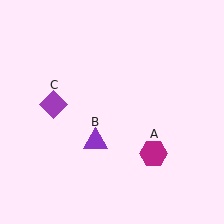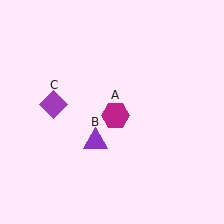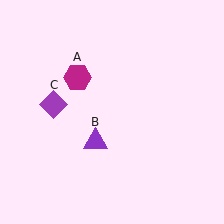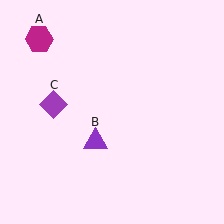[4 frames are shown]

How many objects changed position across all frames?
1 object changed position: magenta hexagon (object A).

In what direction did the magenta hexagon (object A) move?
The magenta hexagon (object A) moved up and to the left.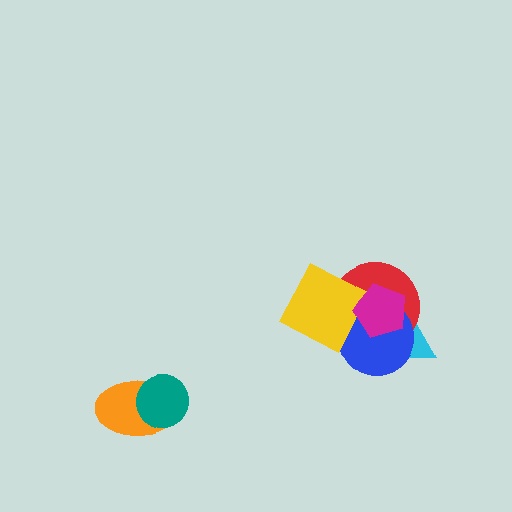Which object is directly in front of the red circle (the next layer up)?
The blue circle is directly in front of the red circle.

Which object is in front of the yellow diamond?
The magenta pentagon is in front of the yellow diamond.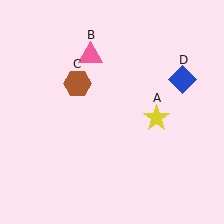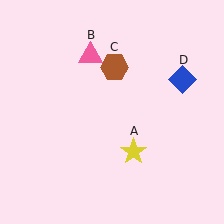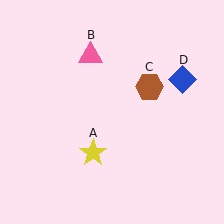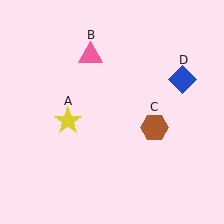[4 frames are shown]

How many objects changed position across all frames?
2 objects changed position: yellow star (object A), brown hexagon (object C).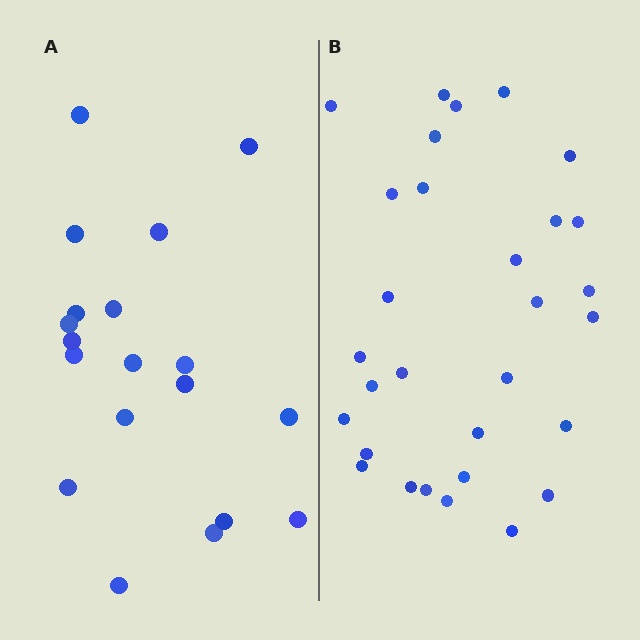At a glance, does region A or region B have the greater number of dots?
Region B (the right region) has more dots.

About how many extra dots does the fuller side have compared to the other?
Region B has roughly 12 or so more dots than region A.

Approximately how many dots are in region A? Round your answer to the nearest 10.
About 20 dots. (The exact count is 19, which rounds to 20.)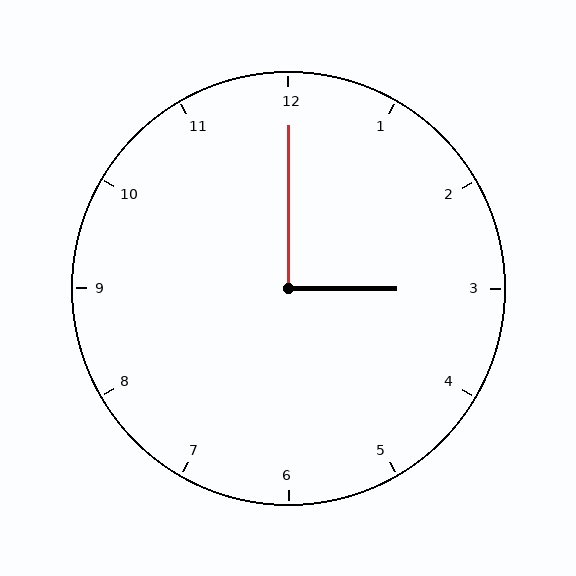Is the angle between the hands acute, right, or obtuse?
It is right.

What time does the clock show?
3:00.